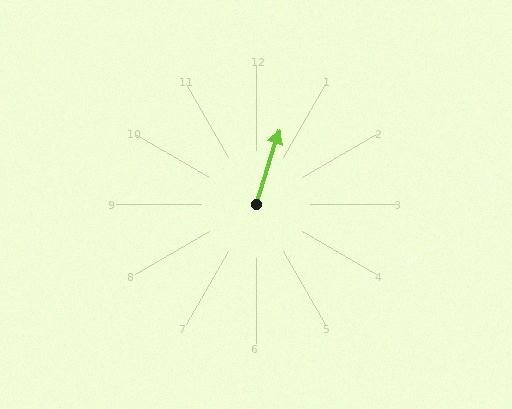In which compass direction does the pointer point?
North.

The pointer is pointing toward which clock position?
Roughly 1 o'clock.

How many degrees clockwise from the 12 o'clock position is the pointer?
Approximately 17 degrees.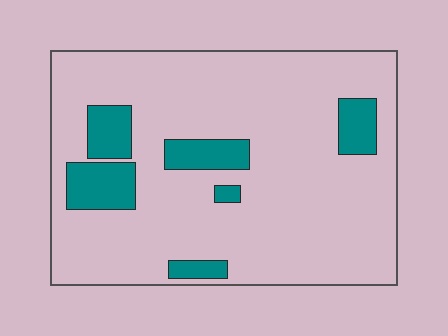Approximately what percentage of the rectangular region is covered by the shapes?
Approximately 15%.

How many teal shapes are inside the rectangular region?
6.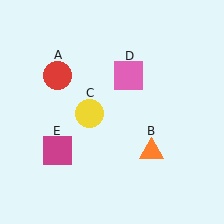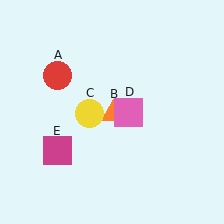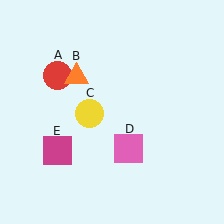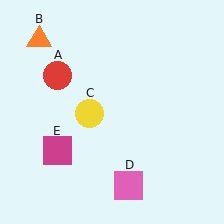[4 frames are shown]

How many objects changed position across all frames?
2 objects changed position: orange triangle (object B), pink square (object D).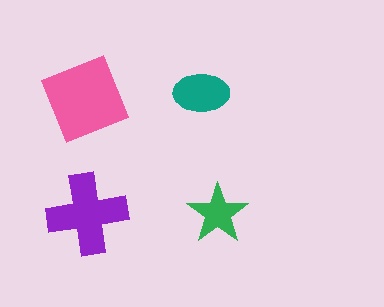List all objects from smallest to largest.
The green star, the teal ellipse, the purple cross, the pink square.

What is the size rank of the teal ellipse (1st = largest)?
3rd.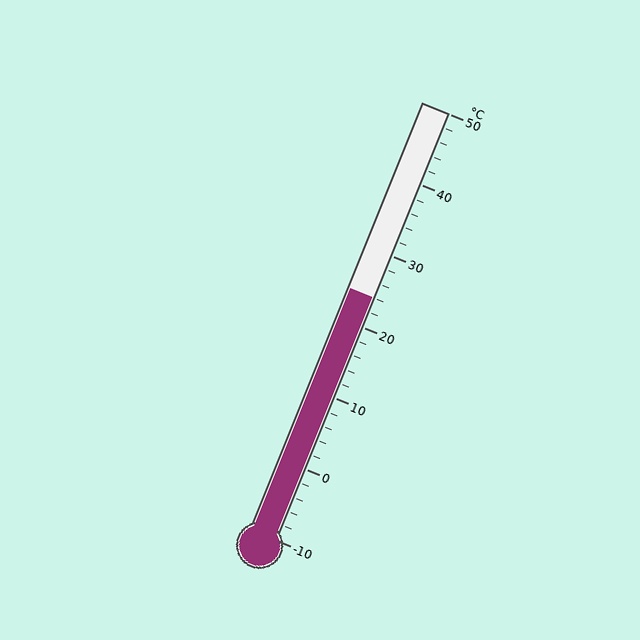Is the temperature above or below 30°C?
The temperature is below 30°C.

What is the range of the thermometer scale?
The thermometer scale ranges from -10°C to 50°C.